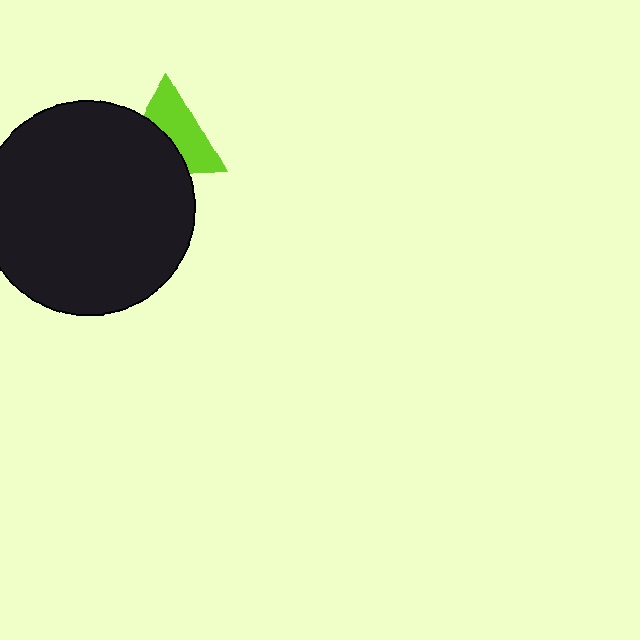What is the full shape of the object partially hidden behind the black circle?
The partially hidden object is a lime triangle.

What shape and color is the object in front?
The object in front is a black circle.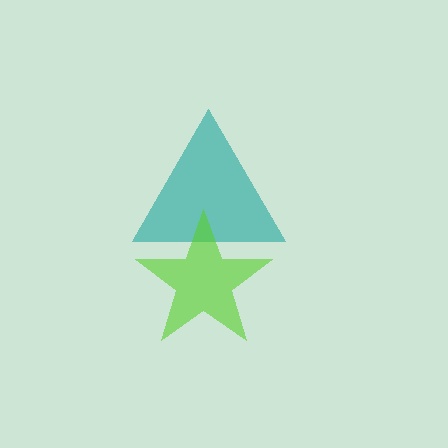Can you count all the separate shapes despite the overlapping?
Yes, there are 2 separate shapes.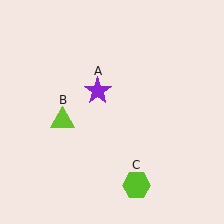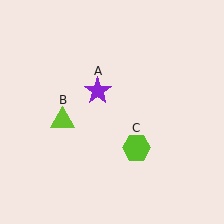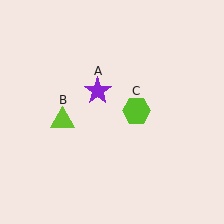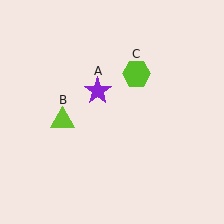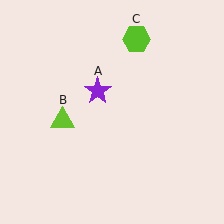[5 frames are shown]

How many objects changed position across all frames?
1 object changed position: lime hexagon (object C).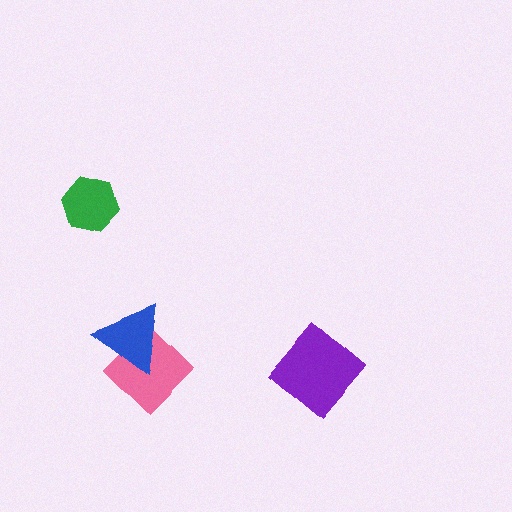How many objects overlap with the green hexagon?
0 objects overlap with the green hexagon.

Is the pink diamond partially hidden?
Yes, it is partially covered by another shape.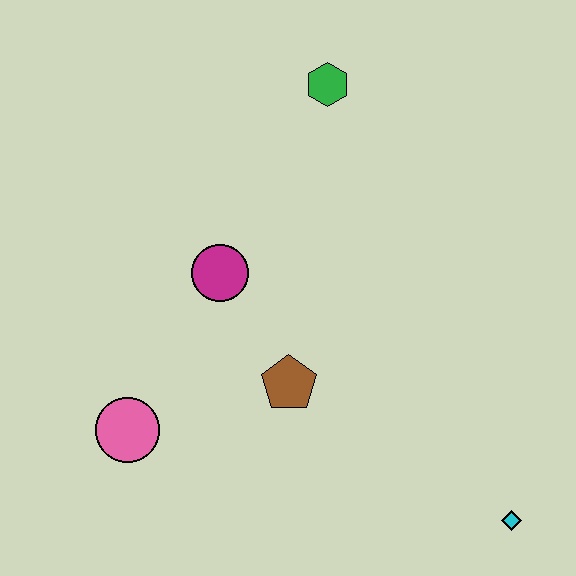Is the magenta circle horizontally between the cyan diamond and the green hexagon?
No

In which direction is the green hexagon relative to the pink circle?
The green hexagon is above the pink circle.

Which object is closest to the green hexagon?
The magenta circle is closest to the green hexagon.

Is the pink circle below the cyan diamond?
No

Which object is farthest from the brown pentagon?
The green hexagon is farthest from the brown pentagon.